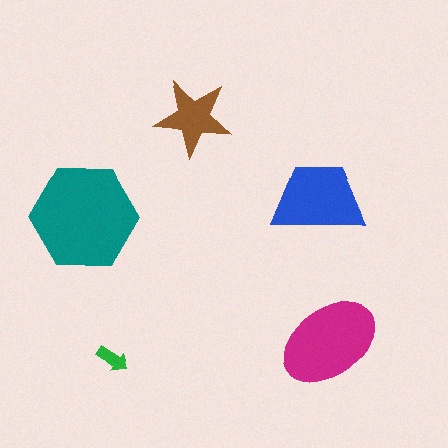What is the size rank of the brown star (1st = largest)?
4th.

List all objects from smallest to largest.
The green arrow, the brown star, the blue trapezoid, the magenta ellipse, the teal hexagon.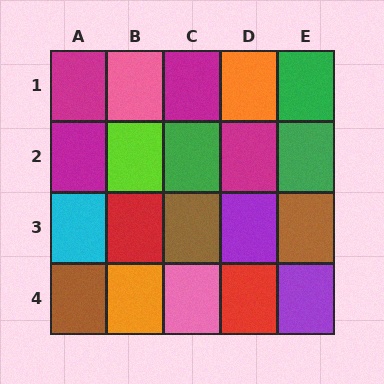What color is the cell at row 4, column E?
Purple.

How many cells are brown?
3 cells are brown.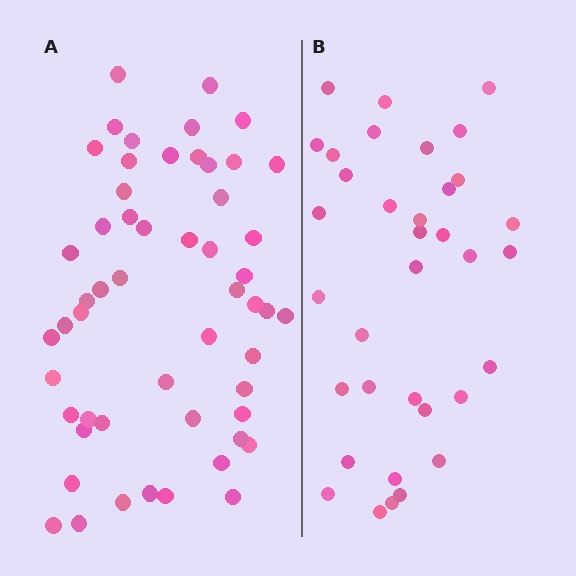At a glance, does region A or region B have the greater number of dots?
Region A (the left region) has more dots.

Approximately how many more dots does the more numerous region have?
Region A has approximately 20 more dots than region B.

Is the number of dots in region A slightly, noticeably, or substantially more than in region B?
Region A has substantially more. The ratio is roughly 1.5 to 1.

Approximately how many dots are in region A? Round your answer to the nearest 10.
About 50 dots. (The exact count is 54, which rounds to 50.)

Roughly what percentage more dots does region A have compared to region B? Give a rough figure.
About 55% more.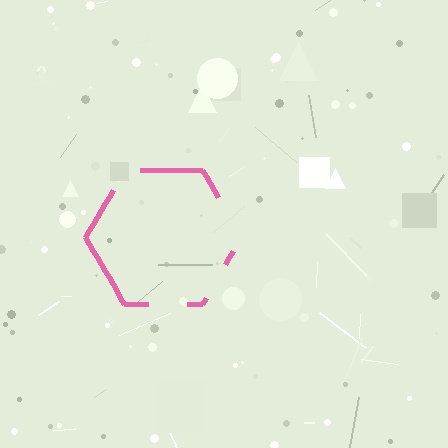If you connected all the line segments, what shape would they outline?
They would outline a hexagon.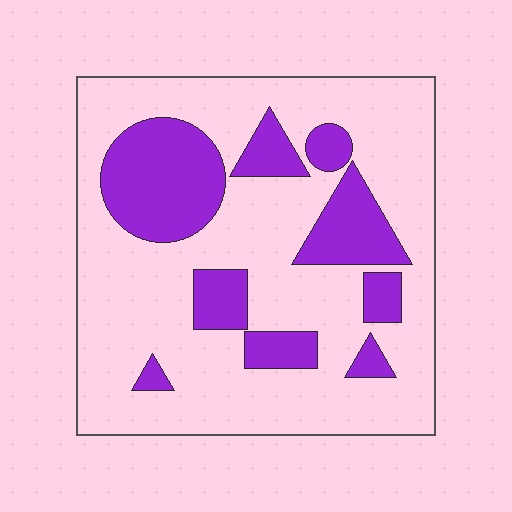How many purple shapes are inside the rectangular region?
9.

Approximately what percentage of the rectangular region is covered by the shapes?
Approximately 25%.